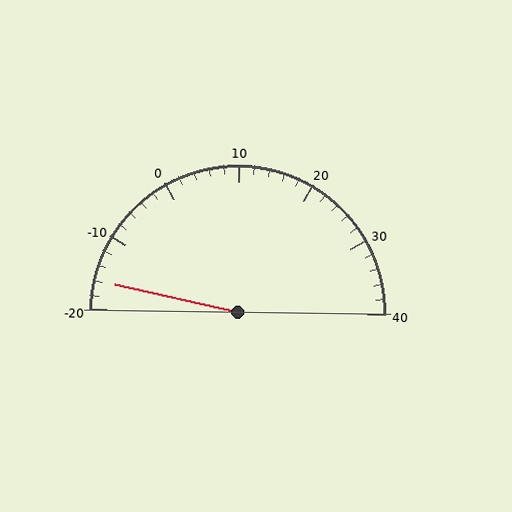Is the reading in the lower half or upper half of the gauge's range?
The reading is in the lower half of the range (-20 to 40).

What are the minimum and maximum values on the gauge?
The gauge ranges from -20 to 40.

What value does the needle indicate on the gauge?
The needle indicates approximately -16.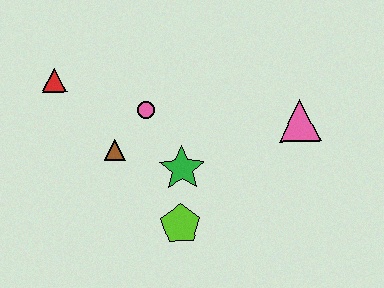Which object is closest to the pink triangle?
The green star is closest to the pink triangle.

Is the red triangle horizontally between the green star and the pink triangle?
No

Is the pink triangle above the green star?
Yes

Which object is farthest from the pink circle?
The pink triangle is farthest from the pink circle.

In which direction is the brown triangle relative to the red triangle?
The brown triangle is below the red triangle.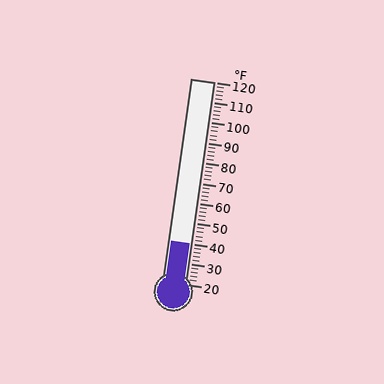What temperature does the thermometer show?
The thermometer shows approximately 40°F.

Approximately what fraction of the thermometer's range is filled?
The thermometer is filled to approximately 20% of its range.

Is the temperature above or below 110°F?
The temperature is below 110°F.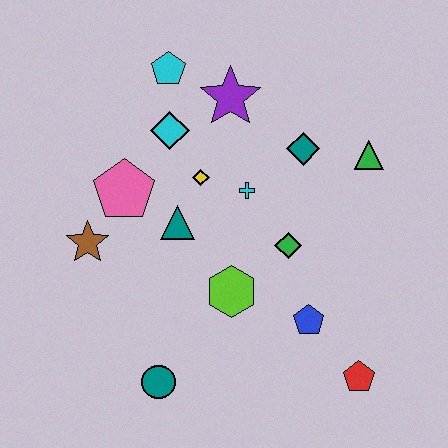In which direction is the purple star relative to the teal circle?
The purple star is above the teal circle.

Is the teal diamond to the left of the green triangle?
Yes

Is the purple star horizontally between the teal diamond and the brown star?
Yes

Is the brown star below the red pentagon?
No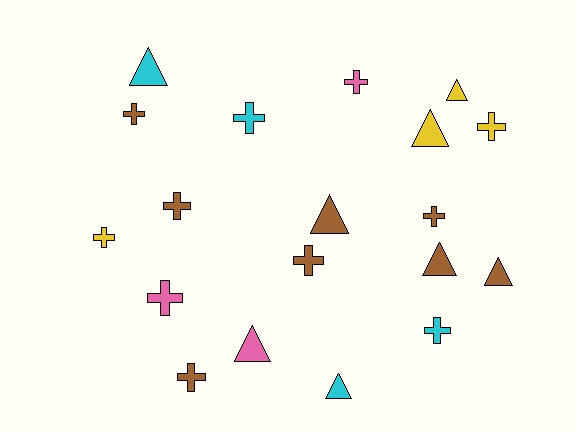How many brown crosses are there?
There are 5 brown crosses.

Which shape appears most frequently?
Cross, with 11 objects.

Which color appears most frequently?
Brown, with 8 objects.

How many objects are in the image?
There are 19 objects.